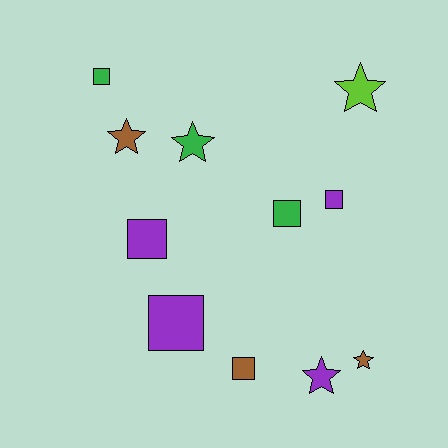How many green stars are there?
There is 1 green star.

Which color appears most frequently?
Purple, with 4 objects.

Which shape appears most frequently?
Square, with 6 objects.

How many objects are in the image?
There are 11 objects.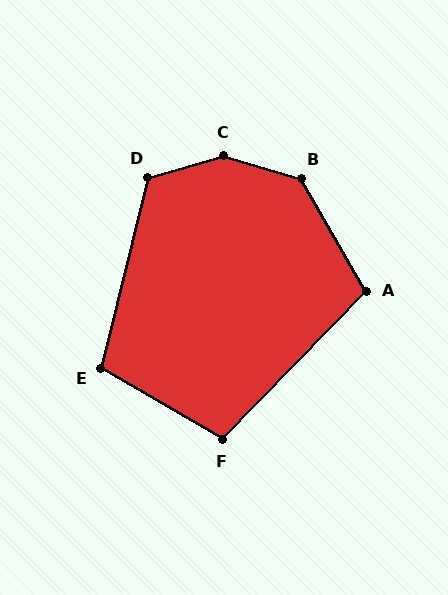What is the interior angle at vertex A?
Approximately 106 degrees (obtuse).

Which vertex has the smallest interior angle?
F, at approximately 104 degrees.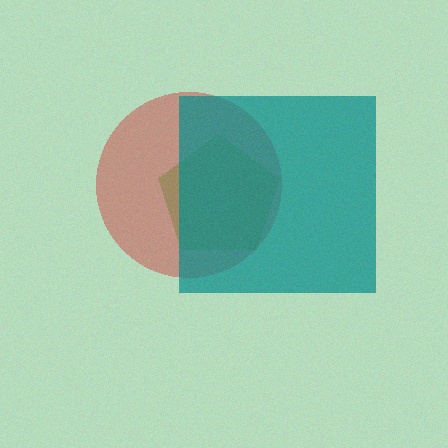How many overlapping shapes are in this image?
There are 3 overlapping shapes in the image.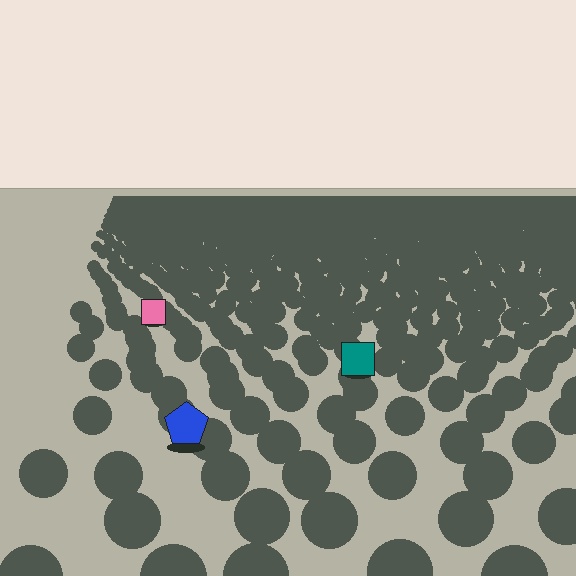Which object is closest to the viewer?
The blue pentagon is closest. The texture marks near it are larger and more spread out.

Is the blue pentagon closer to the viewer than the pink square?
Yes. The blue pentagon is closer — you can tell from the texture gradient: the ground texture is coarser near it.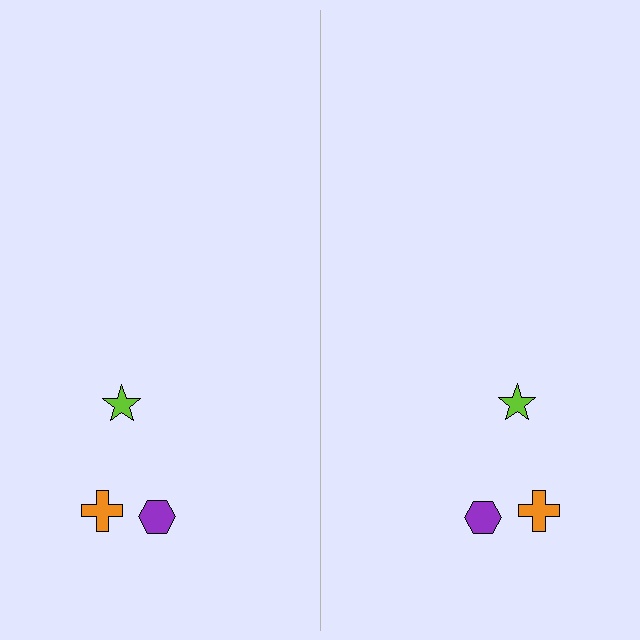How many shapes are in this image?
There are 6 shapes in this image.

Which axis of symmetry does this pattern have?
The pattern has a vertical axis of symmetry running through the center of the image.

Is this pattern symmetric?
Yes, this pattern has bilateral (reflection) symmetry.